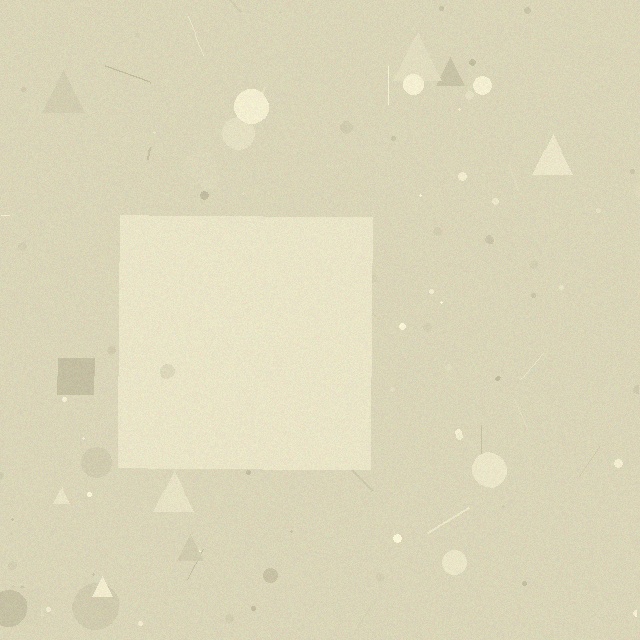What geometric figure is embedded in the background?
A square is embedded in the background.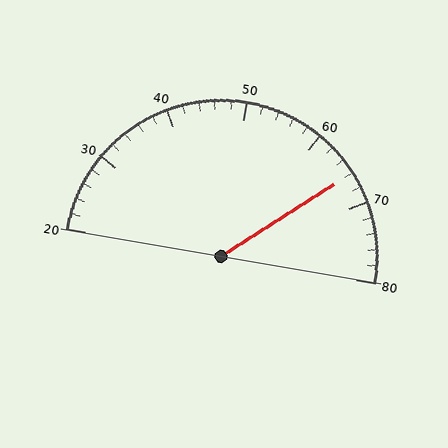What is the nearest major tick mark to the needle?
The nearest major tick mark is 70.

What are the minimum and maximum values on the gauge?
The gauge ranges from 20 to 80.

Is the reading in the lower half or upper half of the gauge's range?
The reading is in the upper half of the range (20 to 80).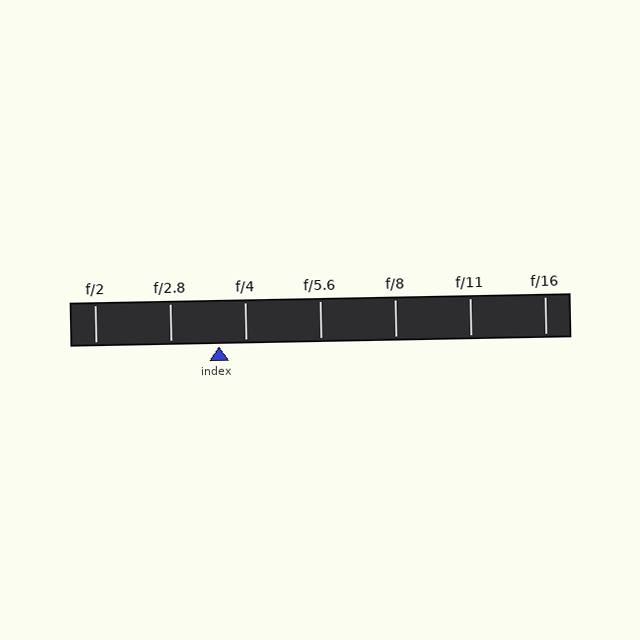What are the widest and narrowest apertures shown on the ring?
The widest aperture shown is f/2 and the narrowest is f/16.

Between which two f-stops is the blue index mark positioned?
The index mark is between f/2.8 and f/4.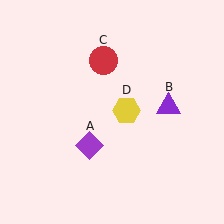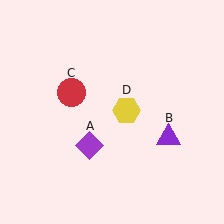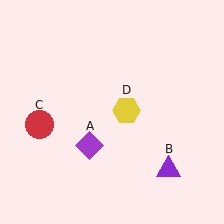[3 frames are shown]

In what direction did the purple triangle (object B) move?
The purple triangle (object B) moved down.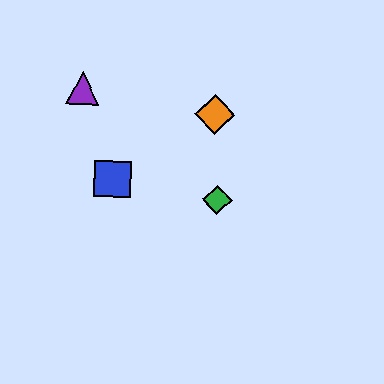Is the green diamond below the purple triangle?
Yes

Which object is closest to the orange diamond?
The green diamond is closest to the orange diamond.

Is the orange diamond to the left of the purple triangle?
No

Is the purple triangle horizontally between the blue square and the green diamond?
No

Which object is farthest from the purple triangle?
The green diamond is farthest from the purple triangle.